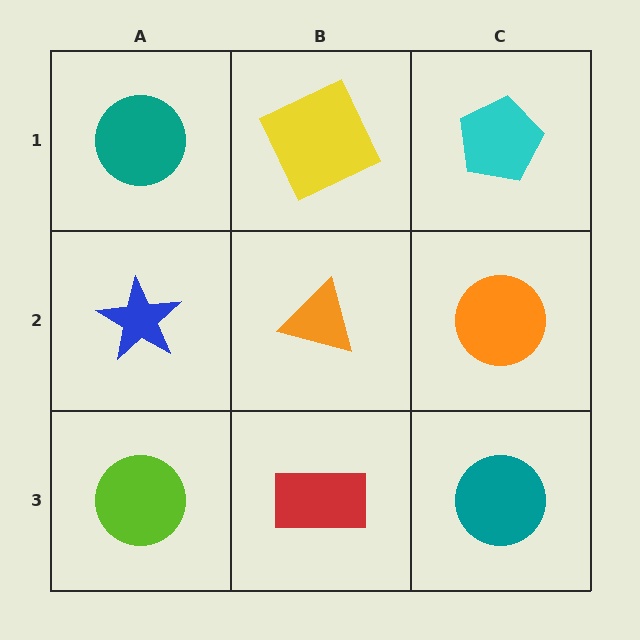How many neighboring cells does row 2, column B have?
4.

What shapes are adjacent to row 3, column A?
A blue star (row 2, column A), a red rectangle (row 3, column B).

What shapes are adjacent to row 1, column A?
A blue star (row 2, column A), a yellow square (row 1, column B).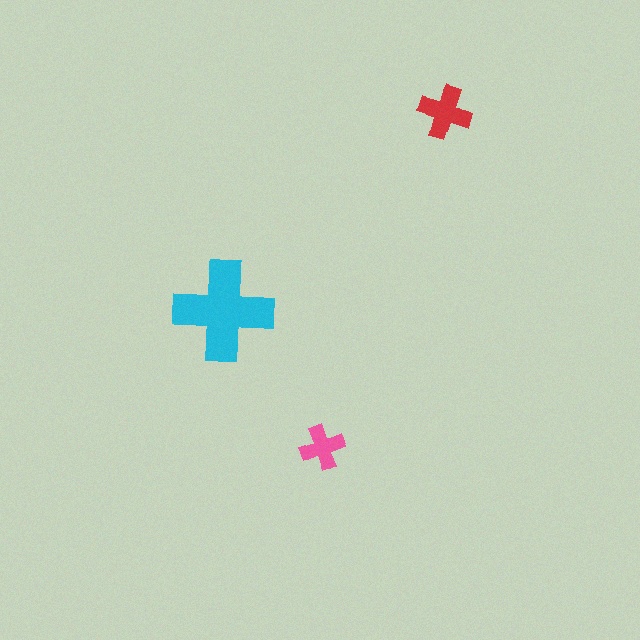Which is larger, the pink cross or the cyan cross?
The cyan one.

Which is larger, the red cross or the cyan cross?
The cyan one.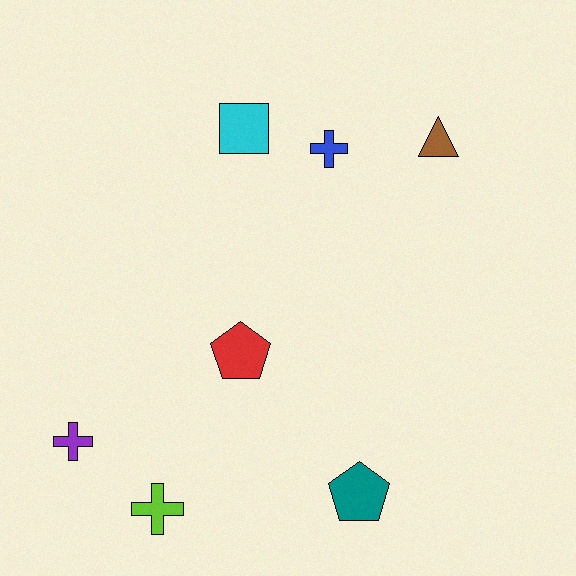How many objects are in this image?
There are 7 objects.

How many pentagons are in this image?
There are 2 pentagons.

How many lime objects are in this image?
There is 1 lime object.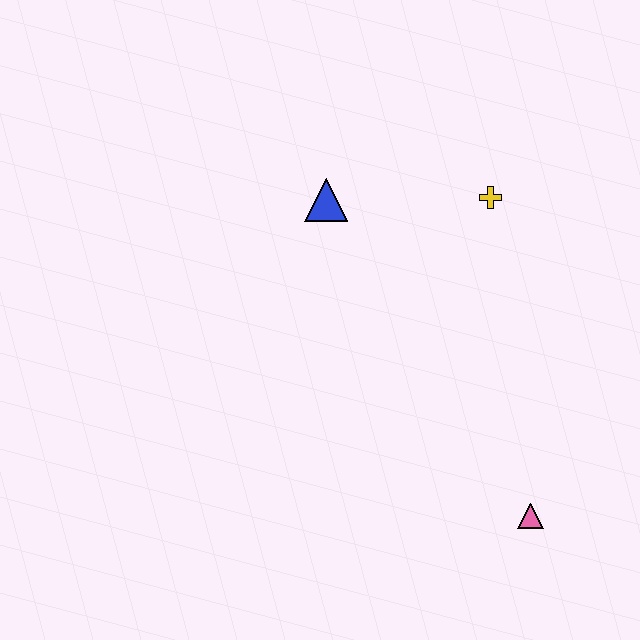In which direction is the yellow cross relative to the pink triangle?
The yellow cross is above the pink triangle.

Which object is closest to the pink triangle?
The yellow cross is closest to the pink triangle.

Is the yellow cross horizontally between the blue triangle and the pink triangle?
Yes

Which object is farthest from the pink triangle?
The blue triangle is farthest from the pink triangle.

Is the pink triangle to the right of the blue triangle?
Yes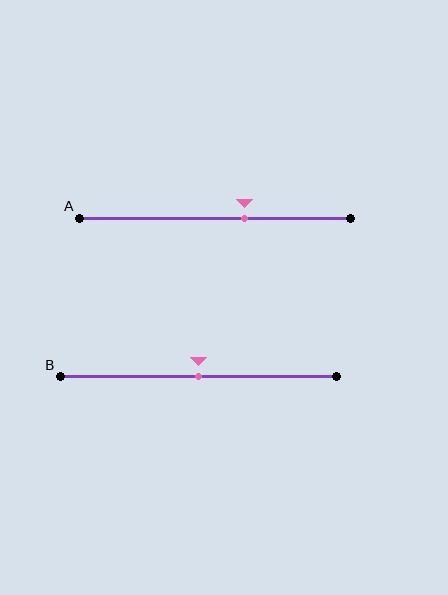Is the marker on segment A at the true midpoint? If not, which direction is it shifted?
No, the marker on segment A is shifted to the right by about 11% of the segment length.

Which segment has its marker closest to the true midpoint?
Segment B has its marker closest to the true midpoint.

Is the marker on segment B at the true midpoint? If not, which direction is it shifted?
Yes, the marker on segment B is at the true midpoint.